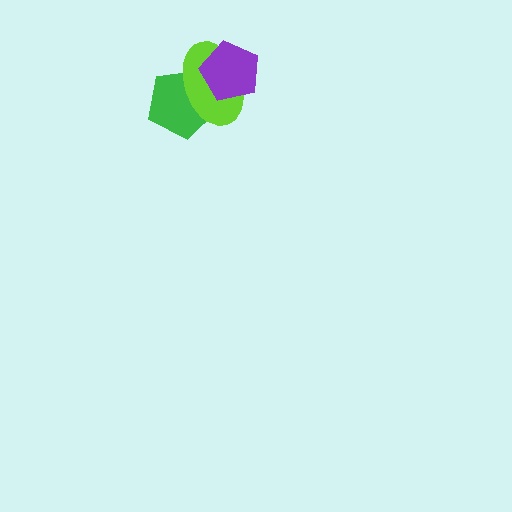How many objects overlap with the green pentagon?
2 objects overlap with the green pentagon.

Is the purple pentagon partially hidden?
No, no other shape covers it.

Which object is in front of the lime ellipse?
The purple pentagon is in front of the lime ellipse.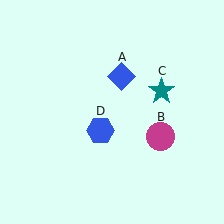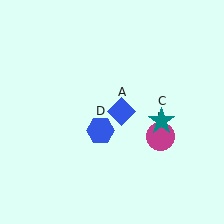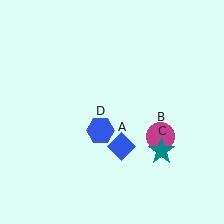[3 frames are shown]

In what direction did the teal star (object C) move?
The teal star (object C) moved down.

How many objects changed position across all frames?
2 objects changed position: blue diamond (object A), teal star (object C).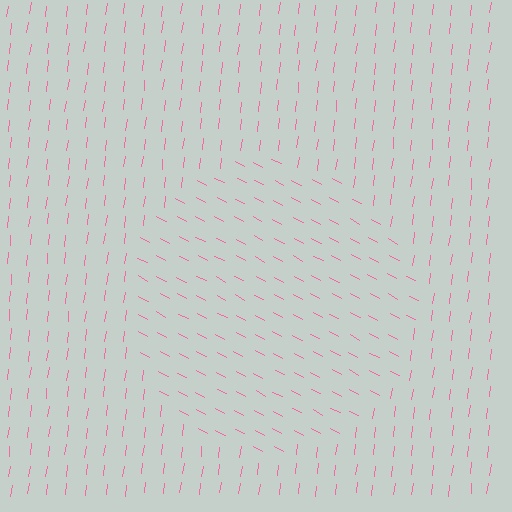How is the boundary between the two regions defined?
The boundary is defined purely by a change in line orientation (approximately 69 degrees difference). All lines are the same color and thickness.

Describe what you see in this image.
The image is filled with small pink line segments. A circle region in the image has lines oriented differently from the surrounding lines, creating a visible texture boundary.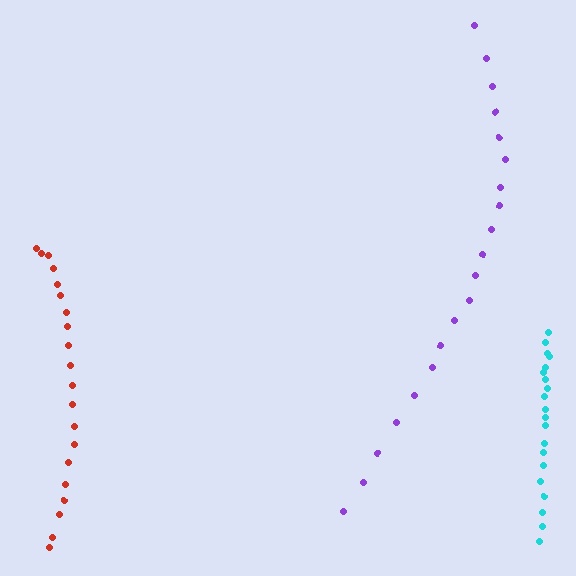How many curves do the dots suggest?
There are 3 distinct paths.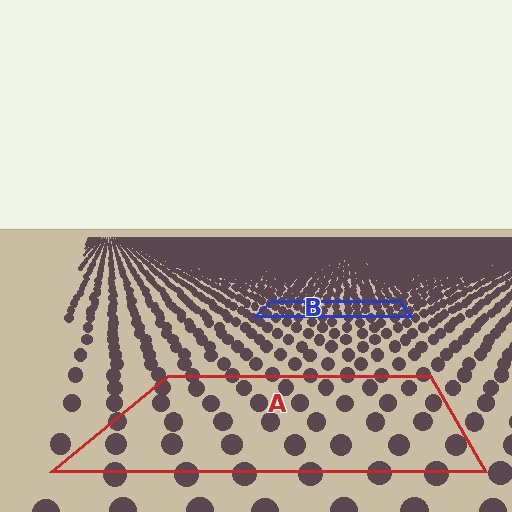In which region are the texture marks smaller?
The texture marks are smaller in region B, because it is farther away.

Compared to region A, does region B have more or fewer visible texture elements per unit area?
Region B has more texture elements per unit area — they are packed more densely because it is farther away.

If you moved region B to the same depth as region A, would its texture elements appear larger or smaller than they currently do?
They would appear larger. At a closer depth, the same texture elements are projected at a bigger on-screen size.